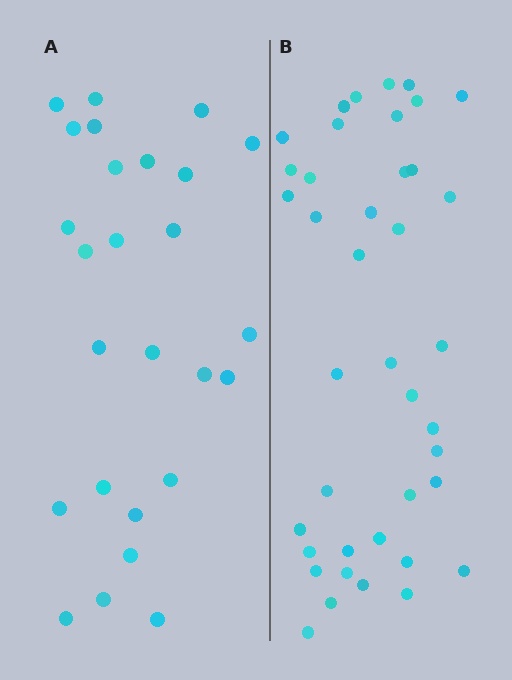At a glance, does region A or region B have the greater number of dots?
Region B (the right region) has more dots.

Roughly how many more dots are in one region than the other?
Region B has approximately 15 more dots than region A.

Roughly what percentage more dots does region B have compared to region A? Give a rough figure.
About 55% more.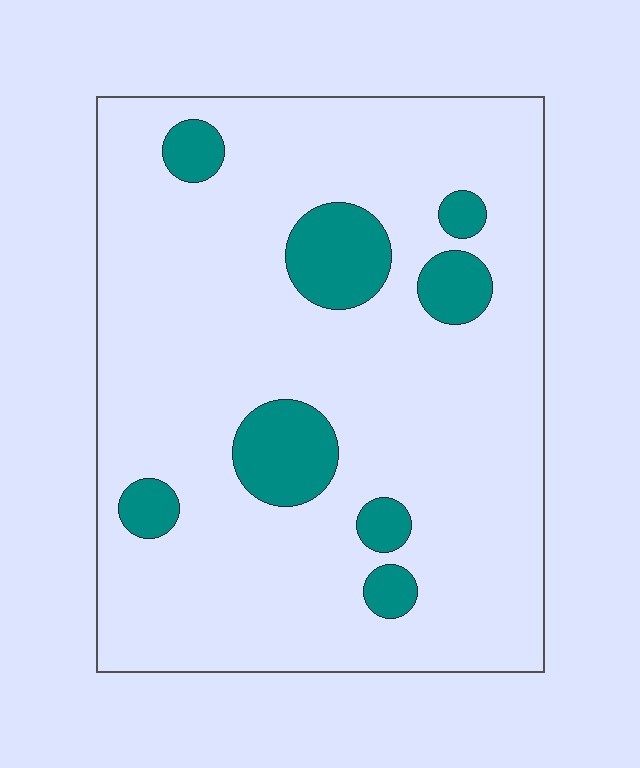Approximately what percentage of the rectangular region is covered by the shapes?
Approximately 15%.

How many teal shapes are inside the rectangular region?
8.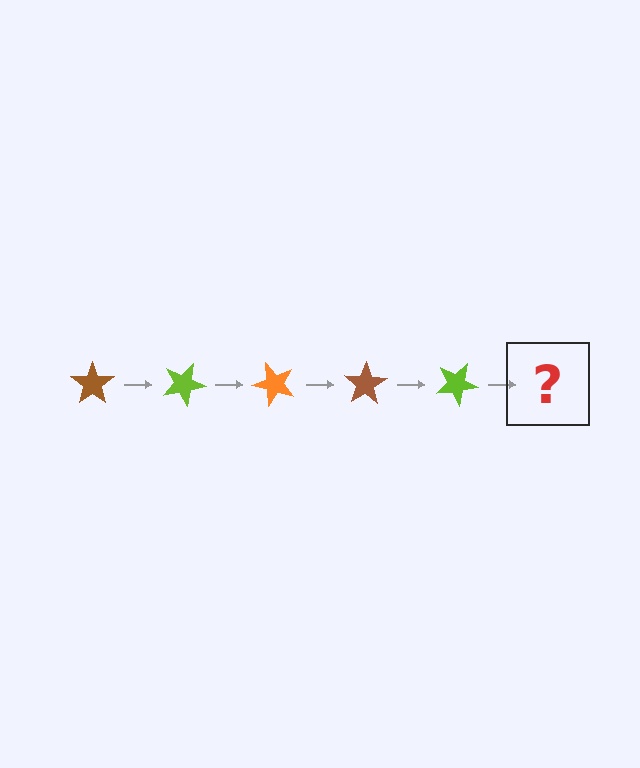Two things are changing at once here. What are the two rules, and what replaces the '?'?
The two rules are that it rotates 25 degrees each step and the color cycles through brown, lime, and orange. The '?' should be an orange star, rotated 125 degrees from the start.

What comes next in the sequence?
The next element should be an orange star, rotated 125 degrees from the start.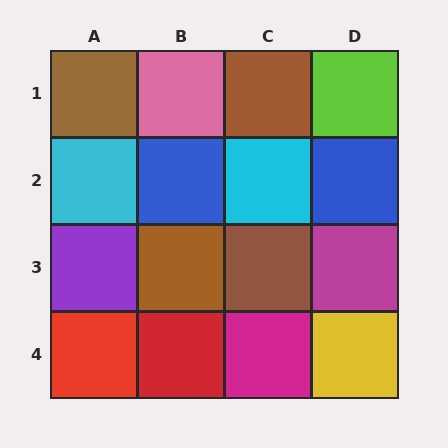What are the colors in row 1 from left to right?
Brown, pink, brown, lime.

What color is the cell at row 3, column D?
Magenta.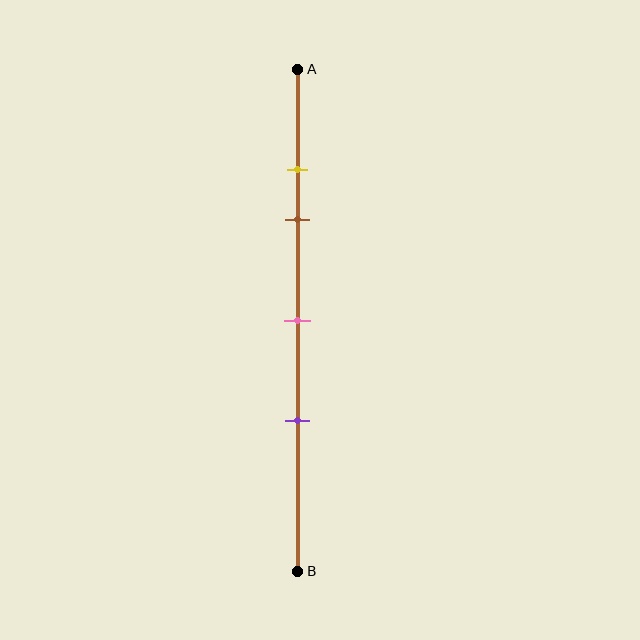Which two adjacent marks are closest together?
The yellow and brown marks are the closest adjacent pair.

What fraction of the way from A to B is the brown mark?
The brown mark is approximately 30% (0.3) of the way from A to B.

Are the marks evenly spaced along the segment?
No, the marks are not evenly spaced.